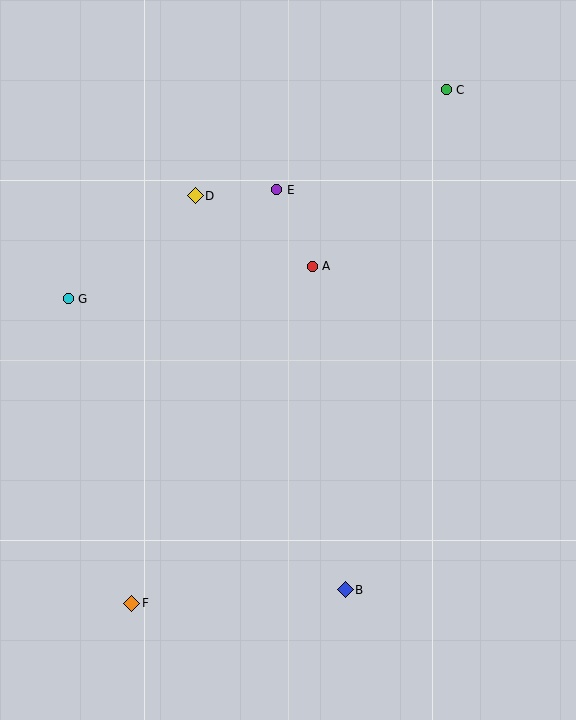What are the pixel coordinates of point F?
Point F is at (132, 603).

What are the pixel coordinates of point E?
Point E is at (277, 190).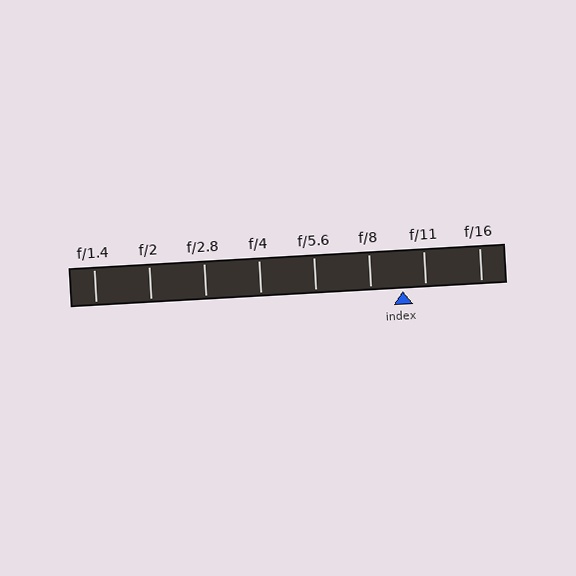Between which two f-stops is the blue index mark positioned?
The index mark is between f/8 and f/11.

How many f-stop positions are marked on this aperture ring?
There are 8 f-stop positions marked.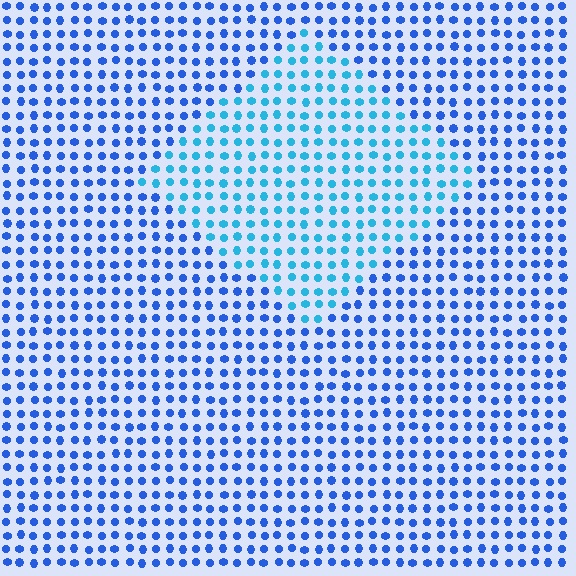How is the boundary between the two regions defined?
The boundary is defined purely by a slight shift in hue (about 29 degrees). Spacing, size, and orientation are identical on both sides.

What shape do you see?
I see a diamond.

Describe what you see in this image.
The image is filled with small blue elements in a uniform arrangement. A diamond-shaped region is visible where the elements are tinted to a slightly different hue, forming a subtle color boundary.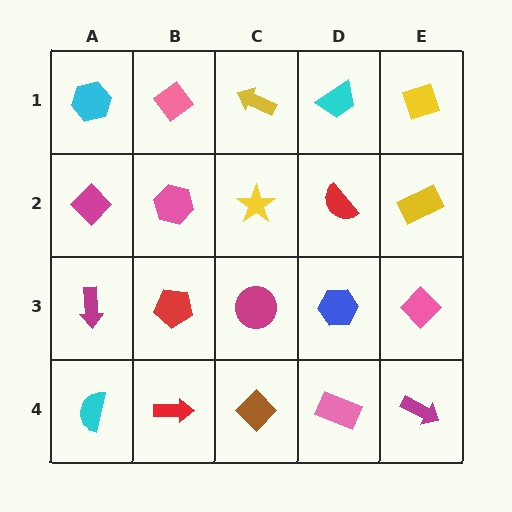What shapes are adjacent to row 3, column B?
A pink hexagon (row 2, column B), a red arrow (row 4, column B), a magenta arrow (row 3, column A), a magenta circle (row 3, column C).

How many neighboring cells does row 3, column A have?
3.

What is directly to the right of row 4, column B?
A brown diamond.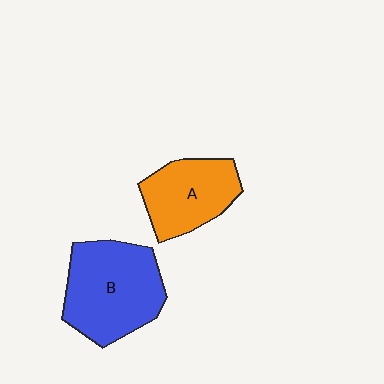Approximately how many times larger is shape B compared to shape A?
Approximately 1.4 times.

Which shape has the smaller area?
Shape A (orange).